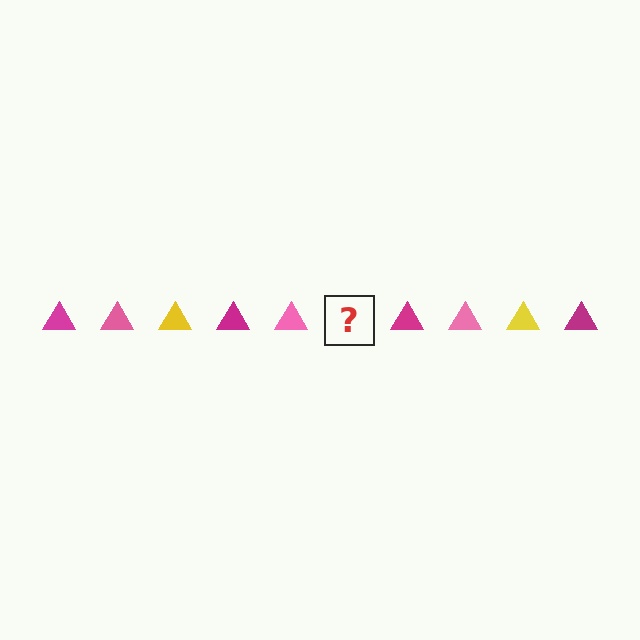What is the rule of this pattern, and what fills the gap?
The rule is that the pattern cycles through magenta, pink, yellow triangles. The gap should be filled with a yellow triangle.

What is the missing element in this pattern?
The missing element is a yellow triangle.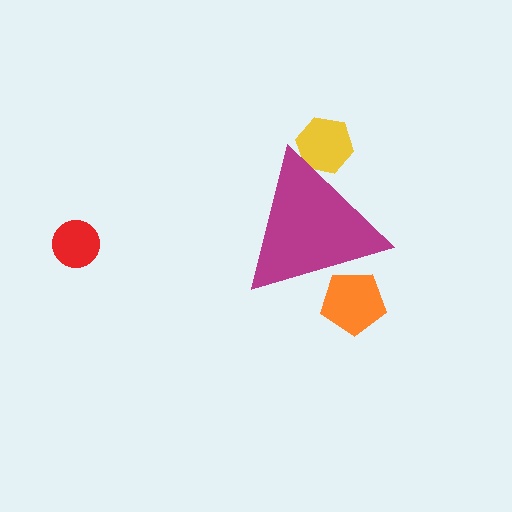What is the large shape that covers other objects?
A magenta triangle.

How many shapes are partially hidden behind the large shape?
2 shapes are partially hidden.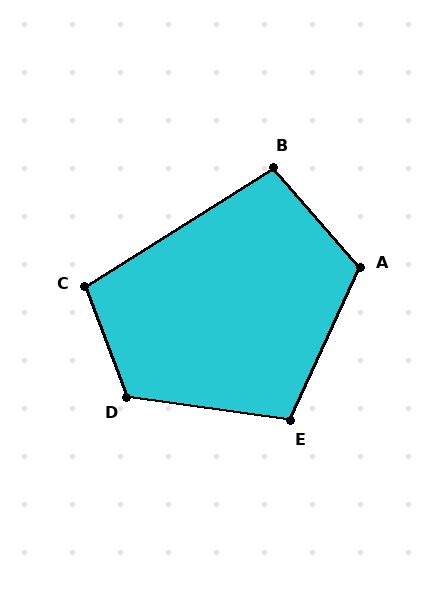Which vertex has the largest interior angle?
D, at approximately 119 degrees.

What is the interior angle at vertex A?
Approximately 115 degrees (obtuse).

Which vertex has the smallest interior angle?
B, at approximately 98 degrees.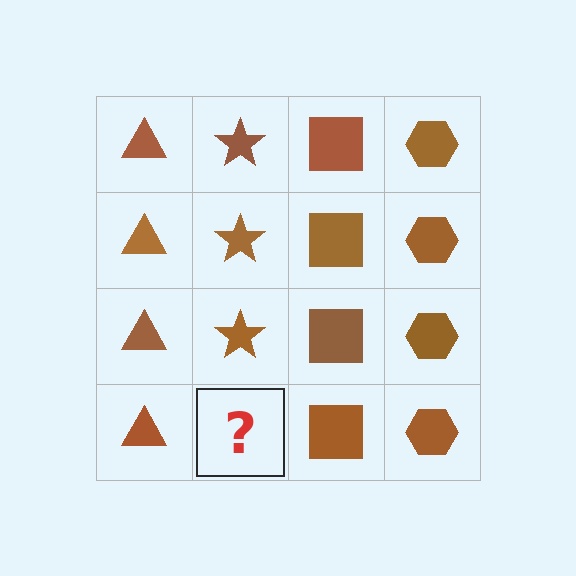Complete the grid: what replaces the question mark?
The question mark should be replaced with a brown star.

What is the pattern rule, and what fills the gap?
The rule is that each column has a consistent shape. The gap should be filled with a brown star.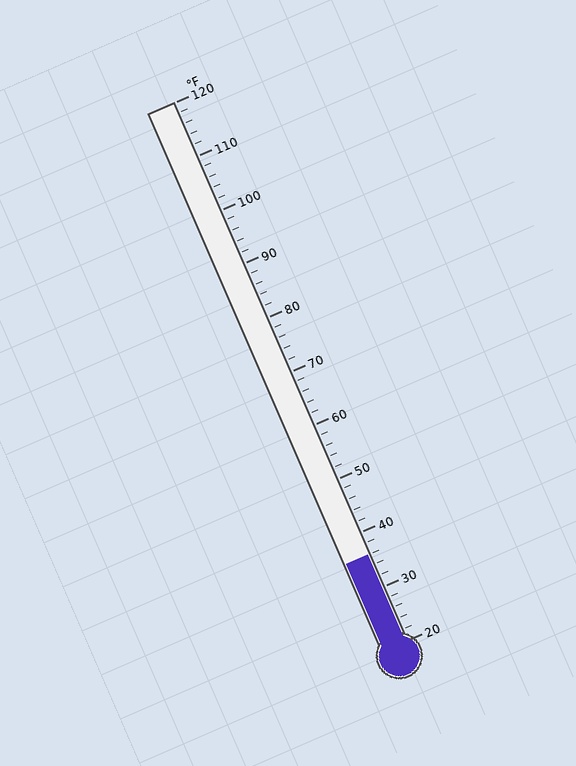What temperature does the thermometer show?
The thermometer shows approximately 36°F.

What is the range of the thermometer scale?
The thermometer scale ranges from 20°F to 120°F.